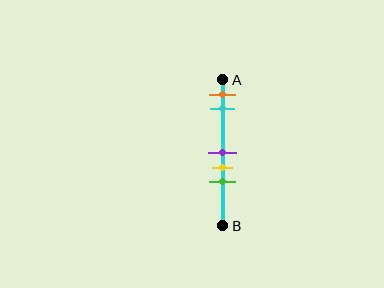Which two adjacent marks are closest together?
The purple and yellow marks are the closest adjacent pair.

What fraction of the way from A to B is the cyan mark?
The cyan mark is approximately 20% (0.2) of the way from A to B.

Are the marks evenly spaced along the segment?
No, the marks are not evenly spaced.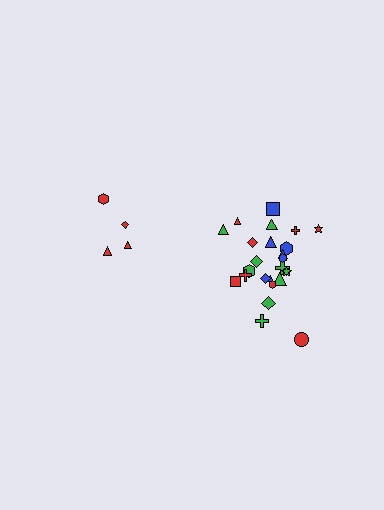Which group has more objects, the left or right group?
The right group.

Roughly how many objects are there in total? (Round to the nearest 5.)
Roughly 30 objects in total.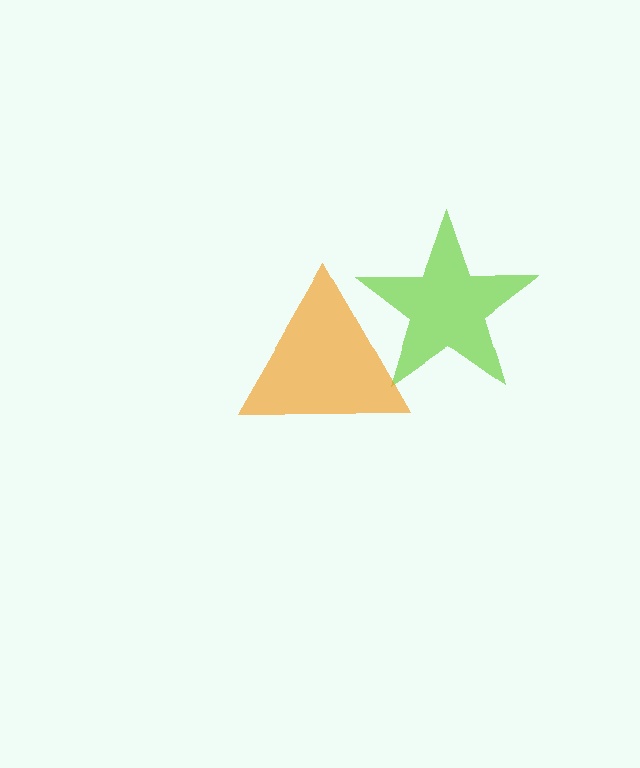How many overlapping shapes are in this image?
There are 2 overlapping shapes in the image.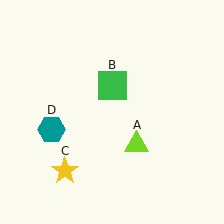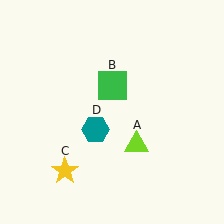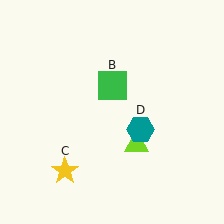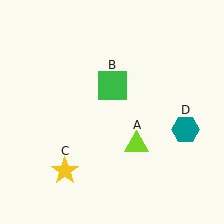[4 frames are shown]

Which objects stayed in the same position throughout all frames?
Lime triangle (object A) and green square (object B) and yellow star (object C) remained stationary.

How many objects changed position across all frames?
1 object changed position: teal hexagon (object D).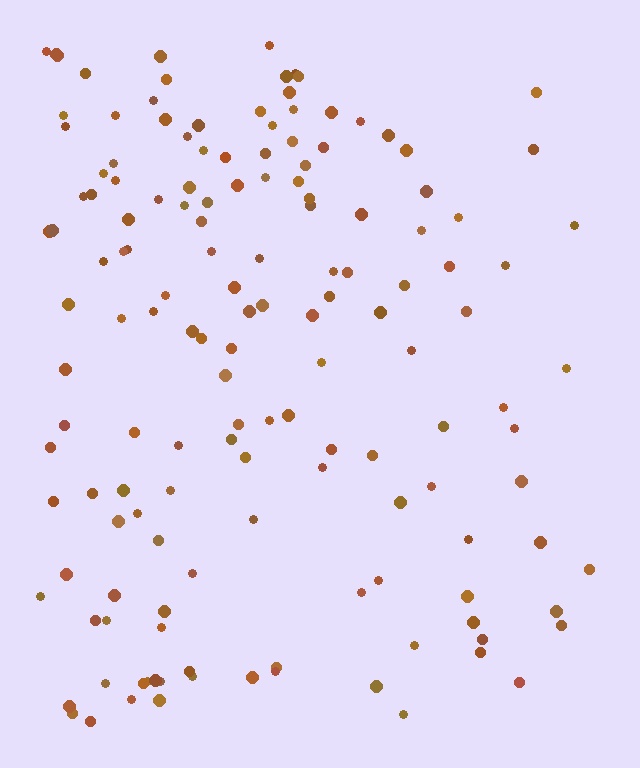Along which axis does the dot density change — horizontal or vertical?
Horizontal.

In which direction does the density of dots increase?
From right to left, with the left side densest.